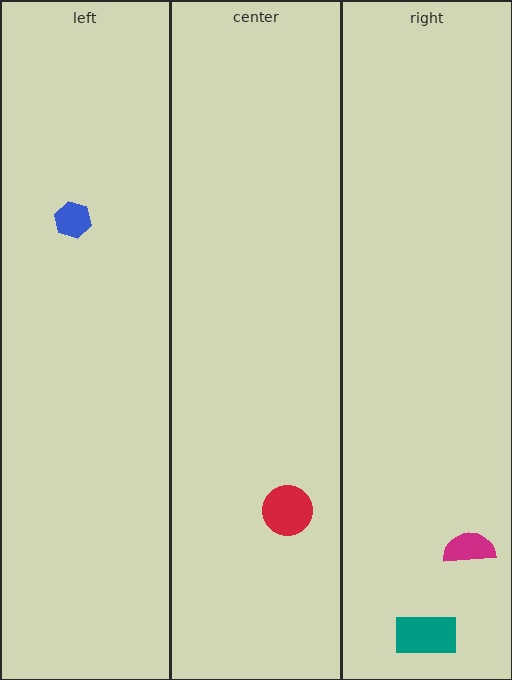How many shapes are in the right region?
2.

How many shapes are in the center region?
1.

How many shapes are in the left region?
1.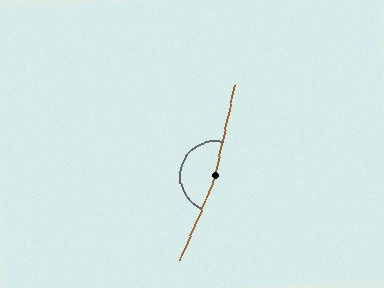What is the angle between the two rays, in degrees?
Approximately 169 degrees.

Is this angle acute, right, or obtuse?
It is obtuse.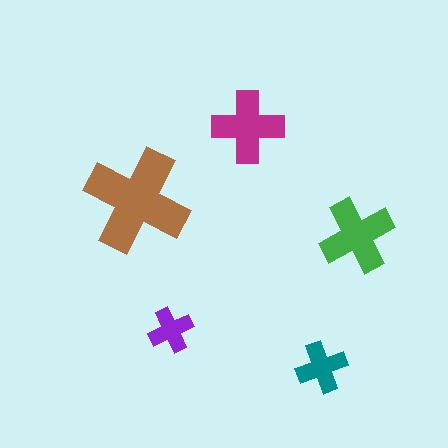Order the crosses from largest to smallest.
the brown one, the green one, the magenta one, the teal one, the purple one.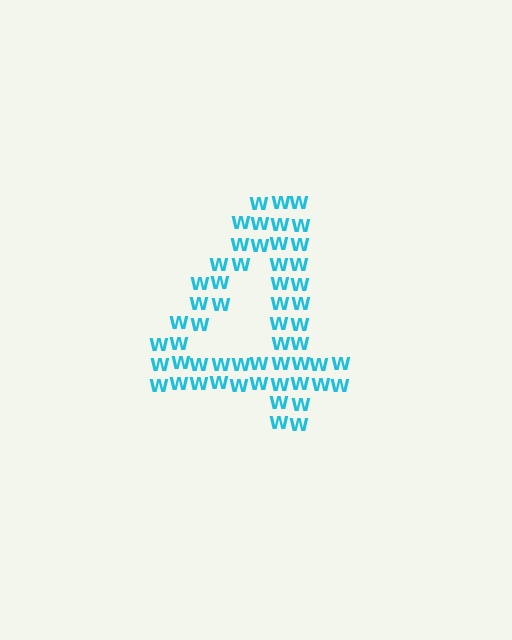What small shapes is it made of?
It is made of small letter W's.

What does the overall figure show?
The overall figure shows the digit 4.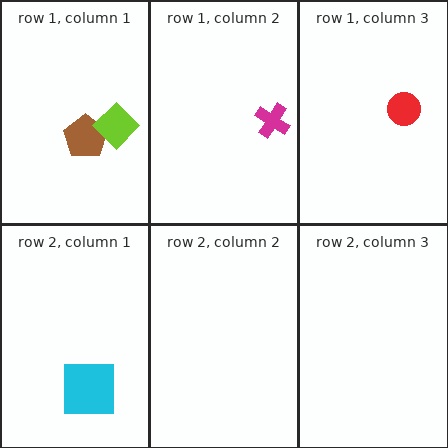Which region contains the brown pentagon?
The row 1, column 1 region.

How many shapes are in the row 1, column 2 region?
1.